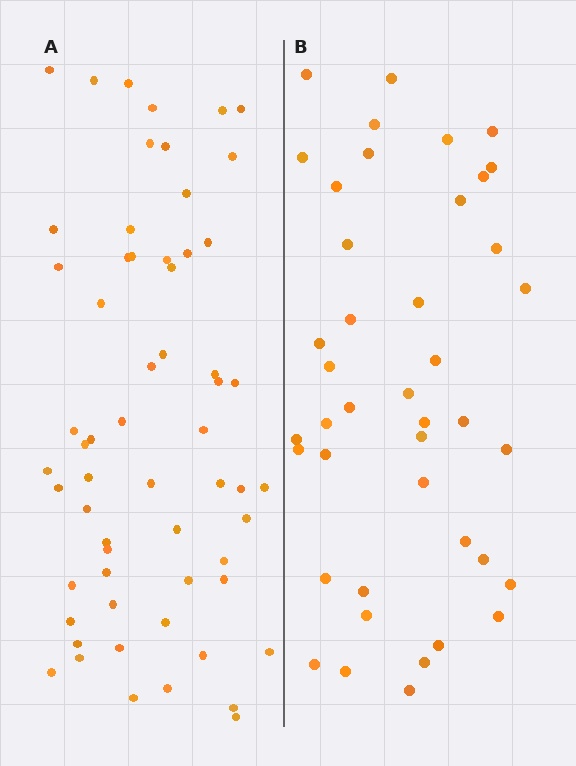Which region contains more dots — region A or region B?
Region A (the left region) has more dots.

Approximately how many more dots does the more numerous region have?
Region A has approximately 20 more dots than region B.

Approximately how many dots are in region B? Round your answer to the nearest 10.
About 40 dots. (The exact count is 42, which rounds to 40.)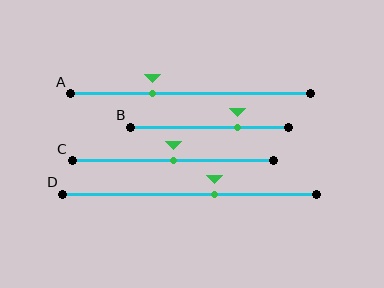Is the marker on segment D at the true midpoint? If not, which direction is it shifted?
No, the marker on segment D is shifted to the right by about 10% of the segment length.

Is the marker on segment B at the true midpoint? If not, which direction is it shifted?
No, the marker on segment B is shifted to the right by about 18% of the segment length.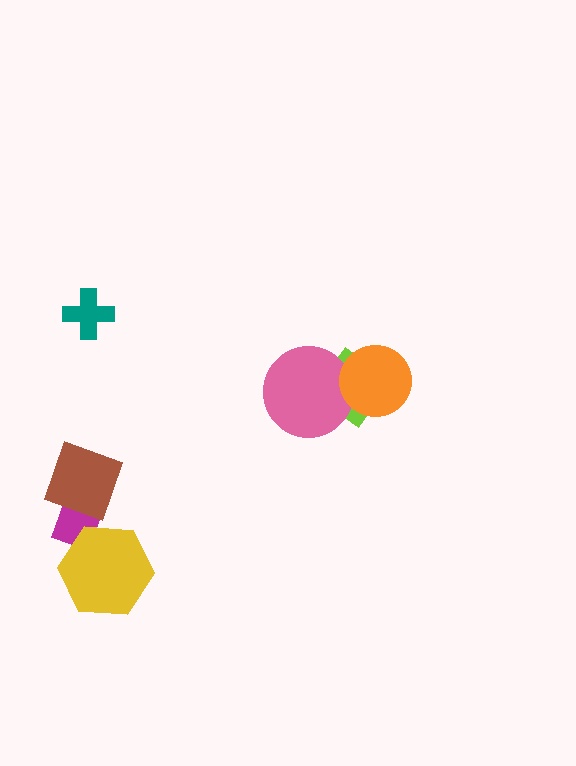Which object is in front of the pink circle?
The orange circle is in front of the pink circle.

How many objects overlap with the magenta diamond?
2 objects overlap with the magenta diamond.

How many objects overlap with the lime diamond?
2 objects overlap with the lime diamond.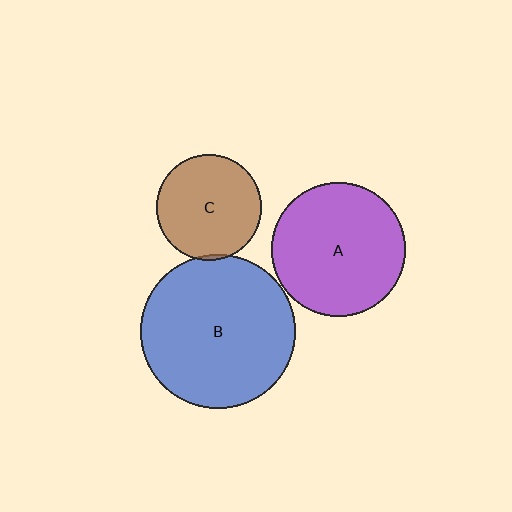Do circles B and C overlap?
Yes.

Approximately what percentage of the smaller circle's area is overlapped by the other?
Approximately 5%.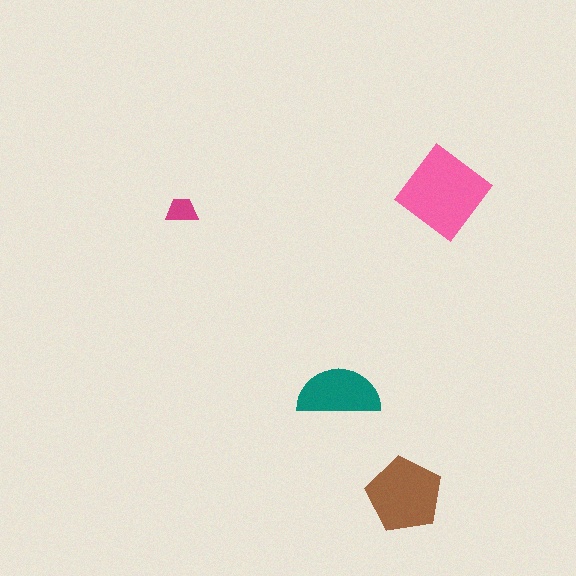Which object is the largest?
The pink diamond.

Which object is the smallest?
The magenta trapezoid.